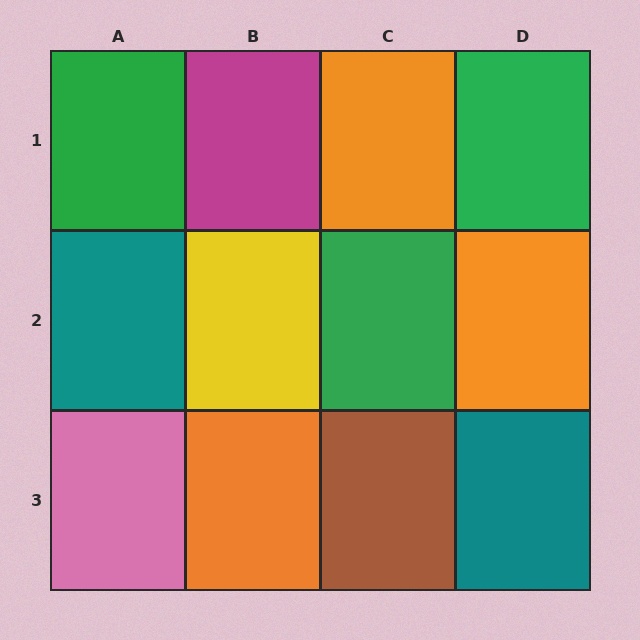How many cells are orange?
3 cells are orange.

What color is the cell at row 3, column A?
Pink.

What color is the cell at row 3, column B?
Orange.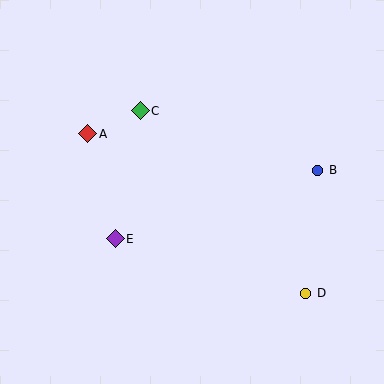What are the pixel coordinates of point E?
Point E is at (115, 239).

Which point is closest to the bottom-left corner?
Point E is closest to the bottom-left corner.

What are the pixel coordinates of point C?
Point C is at (140, 111).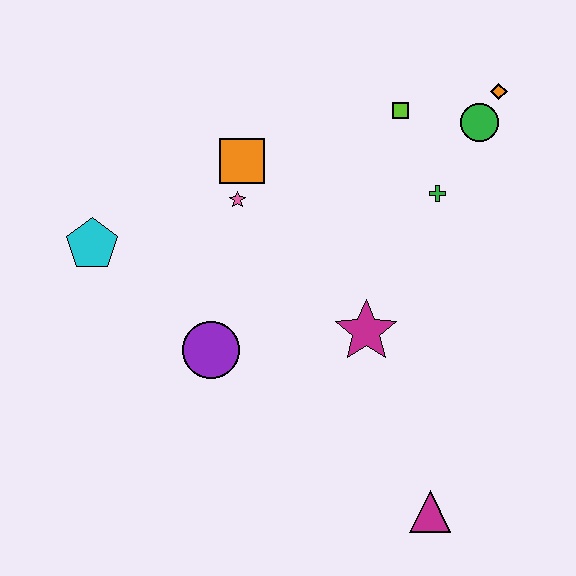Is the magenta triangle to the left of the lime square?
No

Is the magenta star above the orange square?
No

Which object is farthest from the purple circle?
The orange diamond is farthest from the purple circle.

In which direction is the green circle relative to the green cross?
The green circle is above the green cross.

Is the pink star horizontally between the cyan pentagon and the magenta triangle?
Yes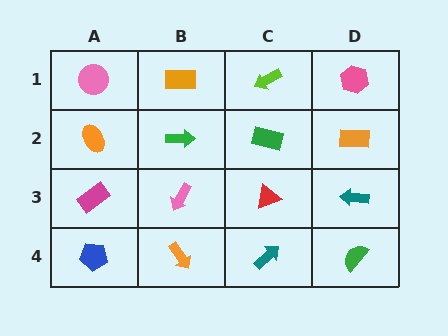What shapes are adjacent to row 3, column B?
A green arrow (row 2, column B), an orange arrow (row 4, column B), a magenta rectangle (row 3, column A), a red triangle (row 3, column C).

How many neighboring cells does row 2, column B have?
4.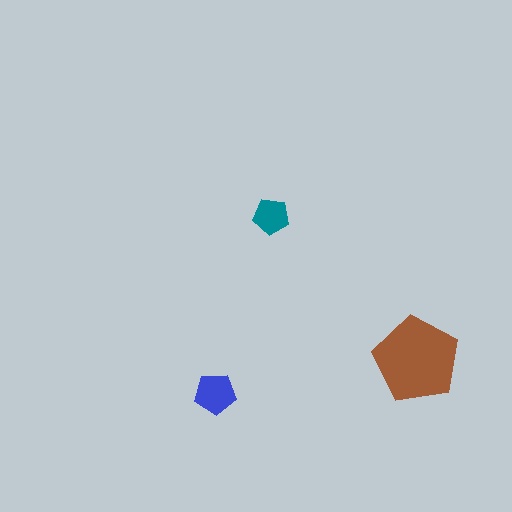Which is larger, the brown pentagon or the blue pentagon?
The brown one.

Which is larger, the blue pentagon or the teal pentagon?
The blue one.